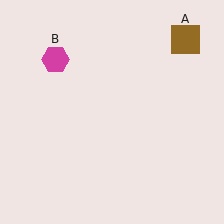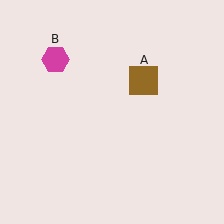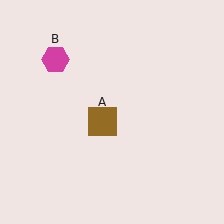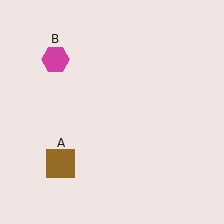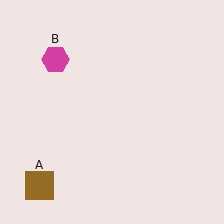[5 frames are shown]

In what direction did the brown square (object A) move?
The brown square (object A) moved down and to the left.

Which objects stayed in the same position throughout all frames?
Magenta hexagon (object B) remained stationary.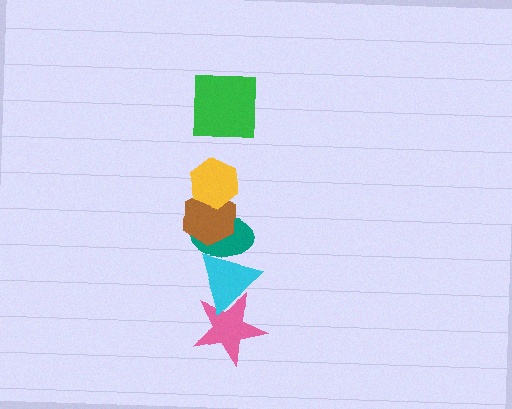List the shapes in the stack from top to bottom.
From top to bottom: the green square, the yellow hexagon, the brown hexagon, the teal ellipse, the cyan triangle, the pink star.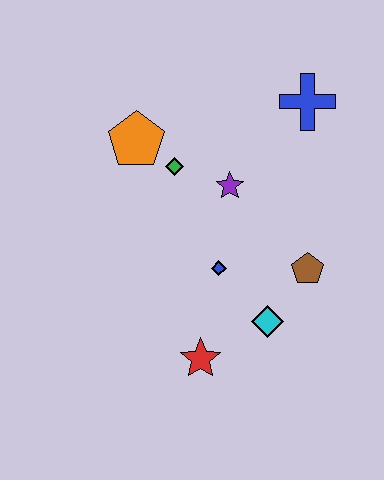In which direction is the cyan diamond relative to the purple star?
The cyan diamond is below the purple star.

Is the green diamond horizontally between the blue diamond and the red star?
No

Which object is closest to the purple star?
The green diamond is closest to the purple star.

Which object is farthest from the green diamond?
The red star is farthest from the green diamond.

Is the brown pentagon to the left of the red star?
No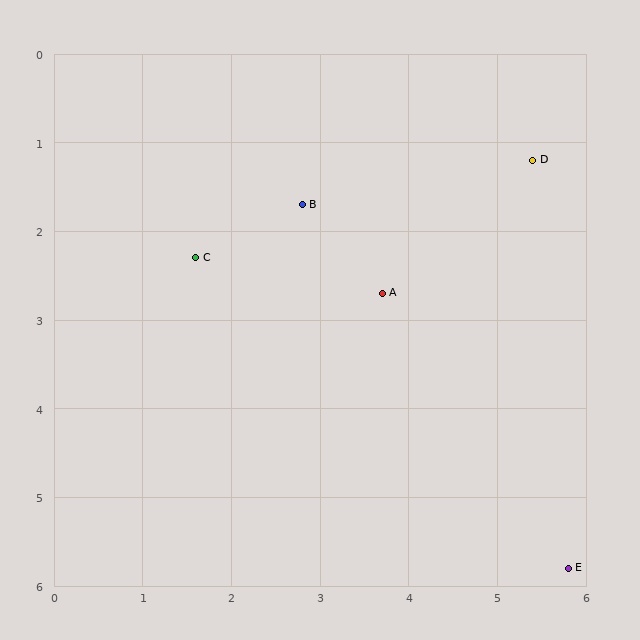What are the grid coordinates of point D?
Point D is at approximately (5.4, 1.2).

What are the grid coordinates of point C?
Point C is at approximately (1.6, 2.3).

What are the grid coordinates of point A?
Point A is at approximately (3.7, 2.7).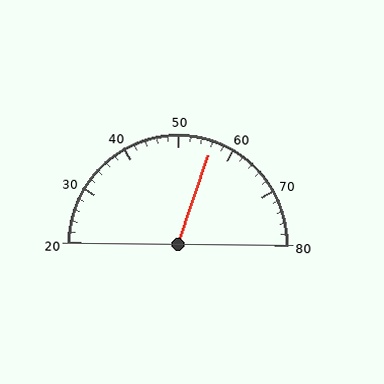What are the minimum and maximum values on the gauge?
The gauge ranges from 20 to 80.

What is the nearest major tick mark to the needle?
The nearest major tick mark is 60.